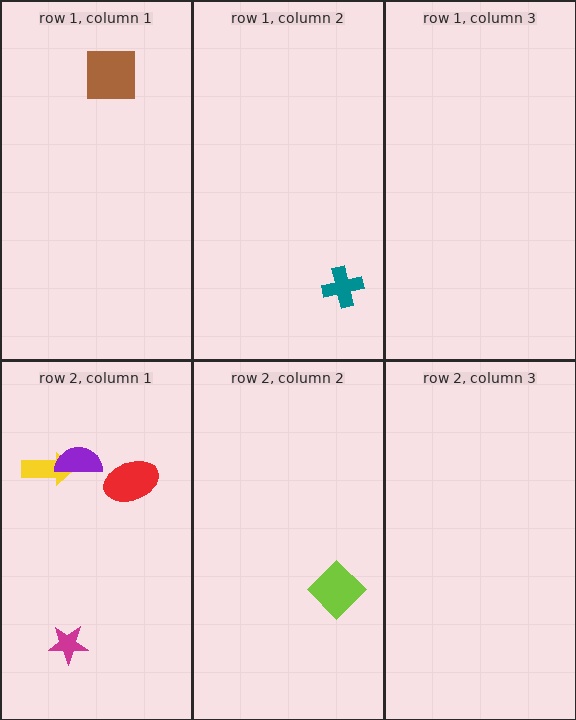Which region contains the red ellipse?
The row 2, column 1 region.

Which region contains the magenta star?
The row 2, column 1 region.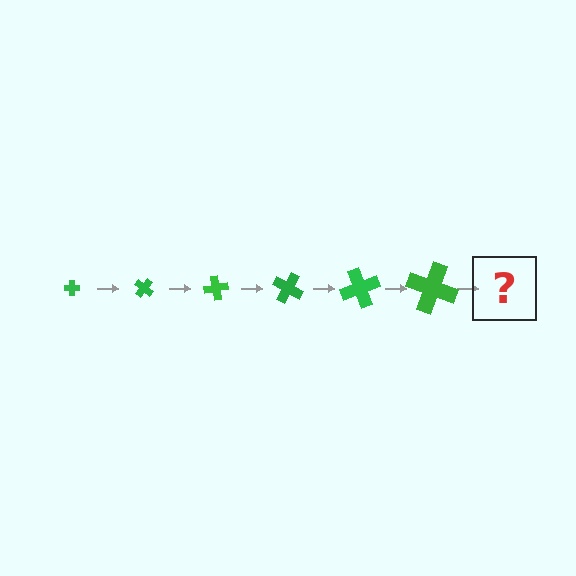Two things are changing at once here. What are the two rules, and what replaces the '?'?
The two rules are that the cross grows larger each step and it rotates 40 degrees each step. The '?' should be a cross, larger than the previous one and rotated 240 degrees from the start.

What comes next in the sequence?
The next element should be a cross, larger than the previous one and rotated 240 degrees from the start.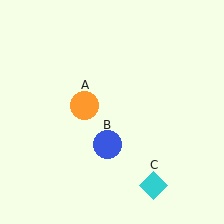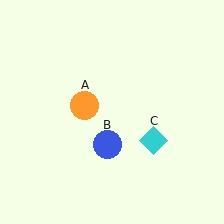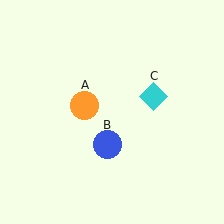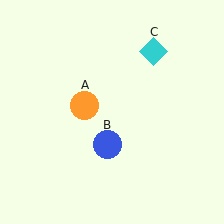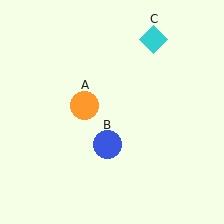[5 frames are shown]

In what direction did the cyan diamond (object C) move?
The cyan diamond (object C) moved up.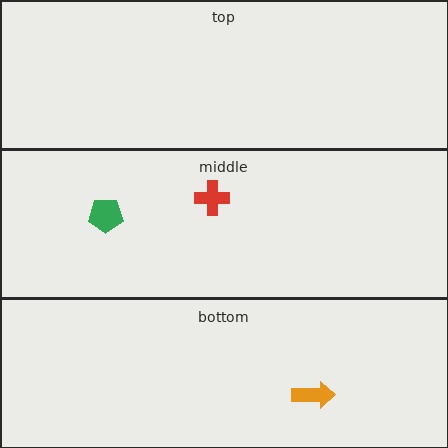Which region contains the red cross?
The middle region.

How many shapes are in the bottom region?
1.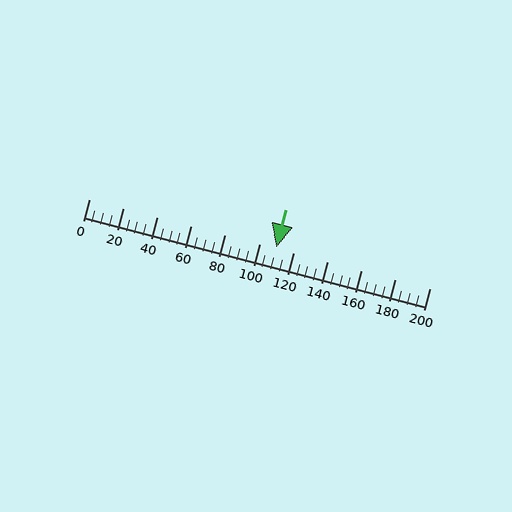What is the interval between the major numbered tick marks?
The major tick marks are spaced 20 units apart.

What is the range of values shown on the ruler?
The ruler shows values from 0 to 200.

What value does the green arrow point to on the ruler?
The green arrow points to approximately 110.